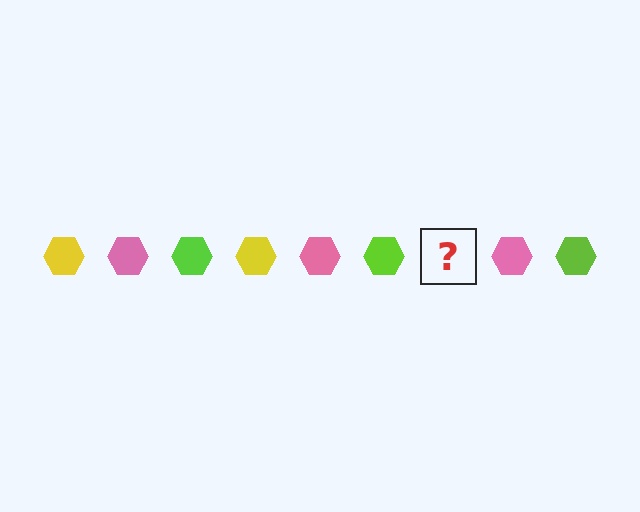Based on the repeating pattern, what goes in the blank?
The blank should be a yellow hexagon.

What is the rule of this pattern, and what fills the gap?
The rule is that the pattern cycles through yellow, pink, lime hexagons. The gap should be filled with a yellow hexagon.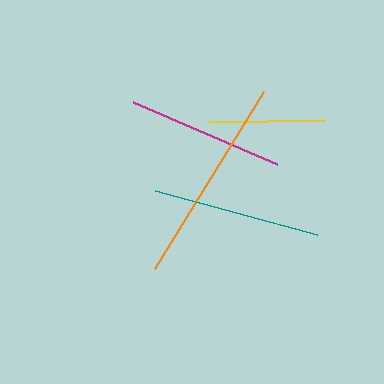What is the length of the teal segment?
The teal segment is approximately 167 pixels long.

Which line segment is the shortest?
The yellow line is the shortest at approximately 116 pixels.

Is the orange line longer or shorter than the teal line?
The orange line is longer than the teal line.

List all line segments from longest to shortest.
From longest to shortest: orange, teal, magenta, yellow.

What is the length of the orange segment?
The orange segment is approximately 208 pixels long.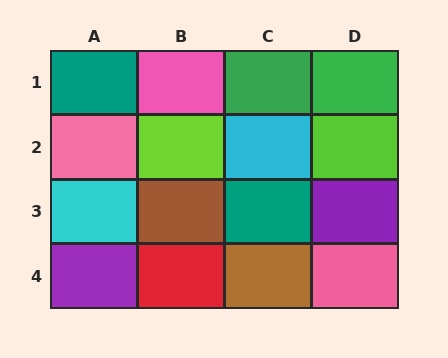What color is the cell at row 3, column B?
Brown.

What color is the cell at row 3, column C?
Teal.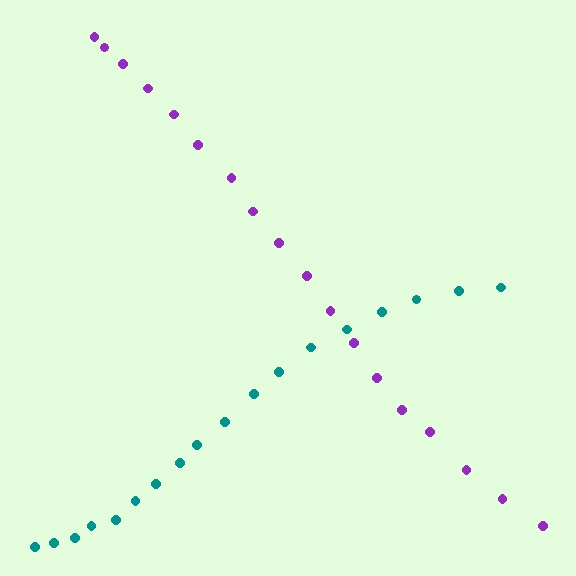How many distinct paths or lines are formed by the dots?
There are 2 distinct paths.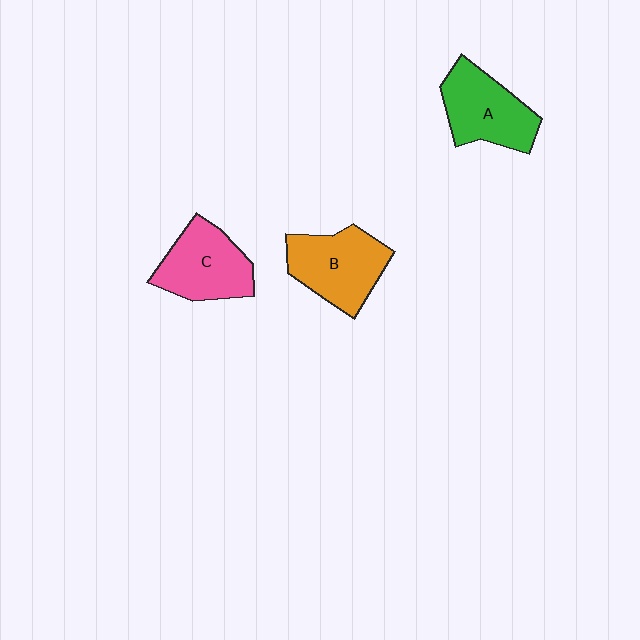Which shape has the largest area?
Shape B (orange).